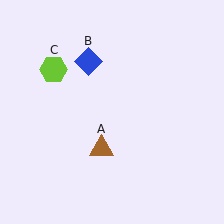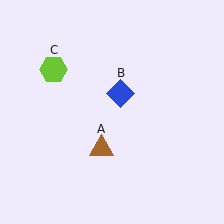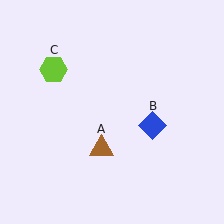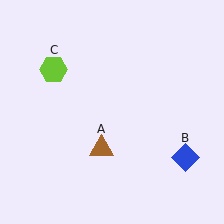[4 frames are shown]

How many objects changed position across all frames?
1 object changed position: blue diamond (object B).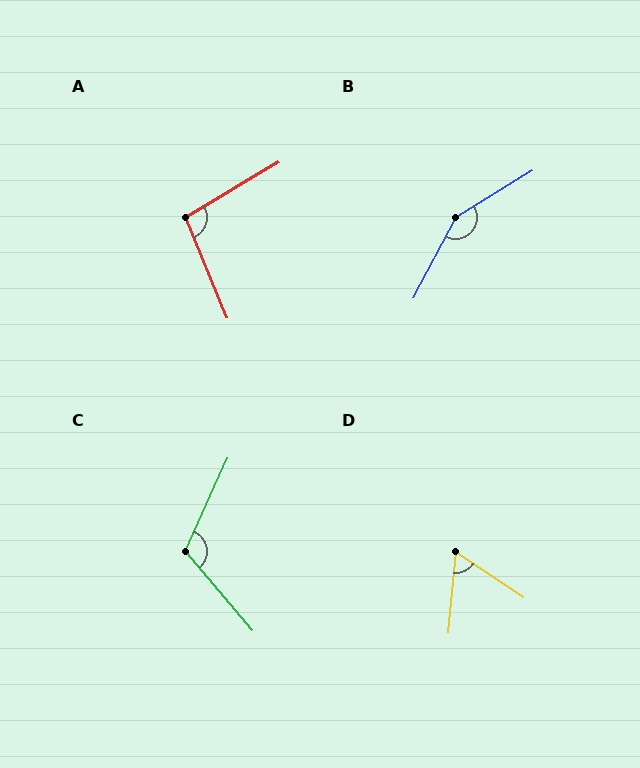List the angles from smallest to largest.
D (62°), A (98°), C (116°), B (149°).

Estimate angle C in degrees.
Approximately 116 degrees.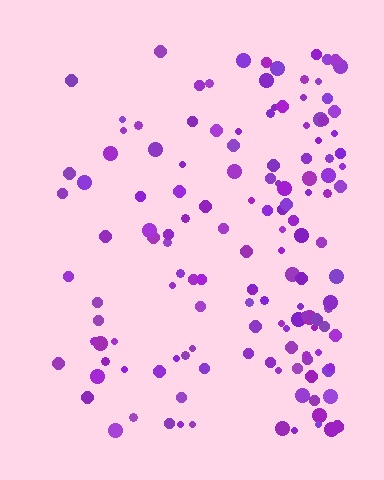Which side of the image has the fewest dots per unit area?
The left.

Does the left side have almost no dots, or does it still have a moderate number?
Still a moderate number, just noticeably fewer than the right.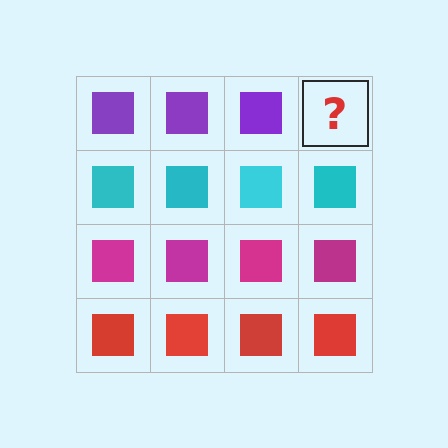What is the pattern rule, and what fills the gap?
The rule is that each row has a consistent color. The gap should be filled with a purple square.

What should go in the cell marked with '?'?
The missing cell should contain a purple square.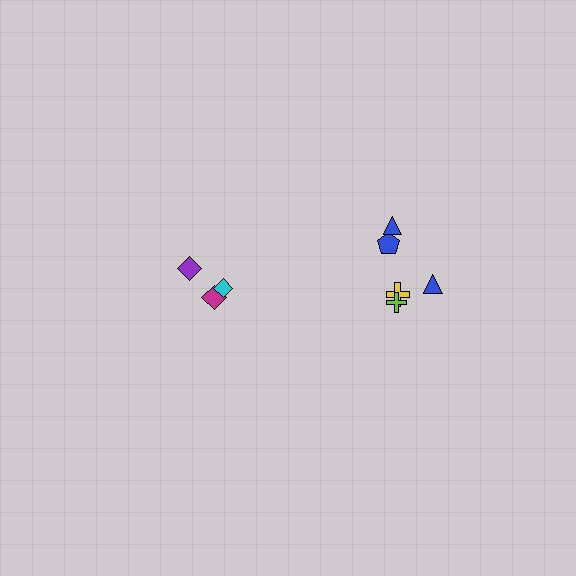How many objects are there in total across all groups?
There are 8 objects.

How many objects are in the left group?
There are 3 objects.